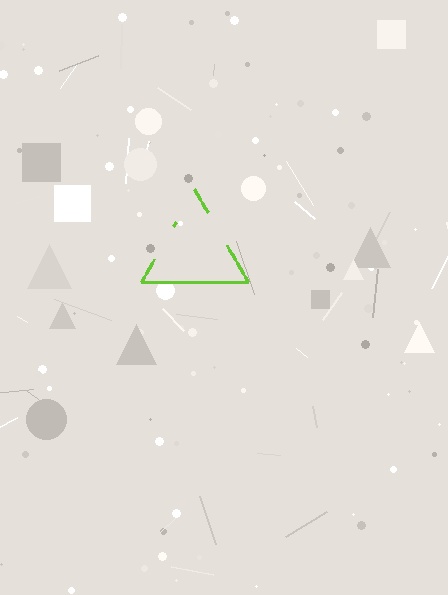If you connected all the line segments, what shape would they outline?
They would outline a triangle.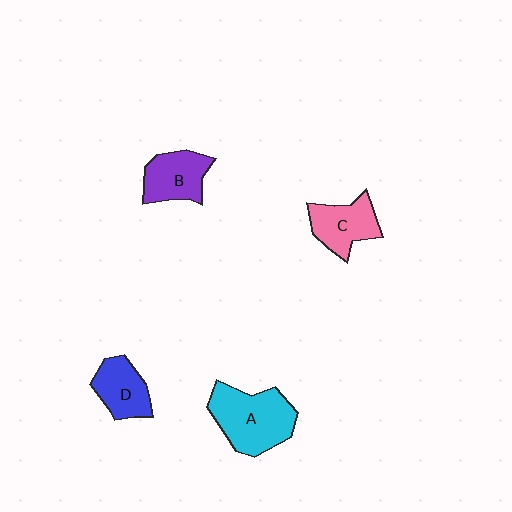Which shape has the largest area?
Shape A (cyan).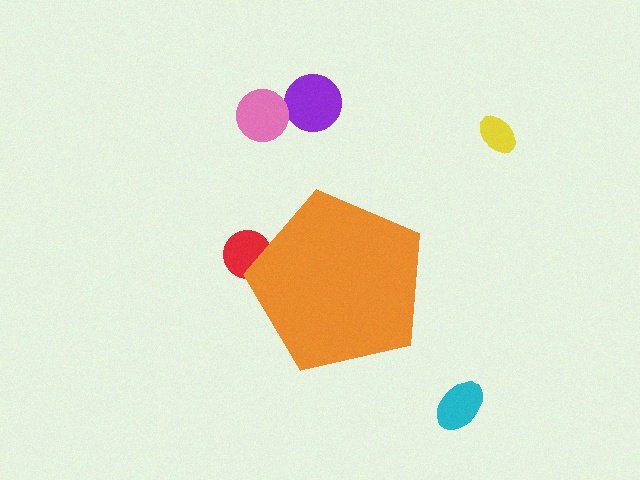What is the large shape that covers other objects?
An orange pentagon.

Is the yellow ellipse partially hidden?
No, the yellow ellipse is fully visible.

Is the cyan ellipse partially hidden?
No, the cyan ellipse is fully visible.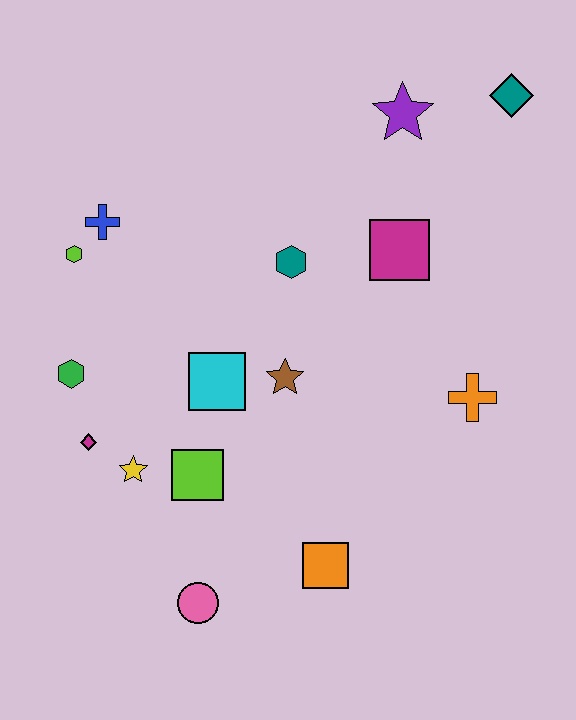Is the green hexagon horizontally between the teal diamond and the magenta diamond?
No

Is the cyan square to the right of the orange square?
No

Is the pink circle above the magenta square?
No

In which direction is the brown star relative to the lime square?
The brown star is above the lime square.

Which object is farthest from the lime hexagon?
The teal diamond is farthest from the lime hexagon.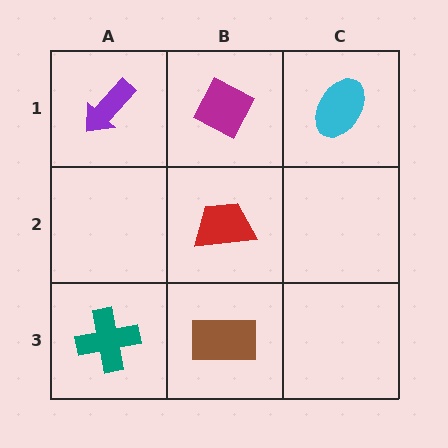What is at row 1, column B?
A magenta diamond.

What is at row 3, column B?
A brown rectangle.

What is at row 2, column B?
A red trapezoid.